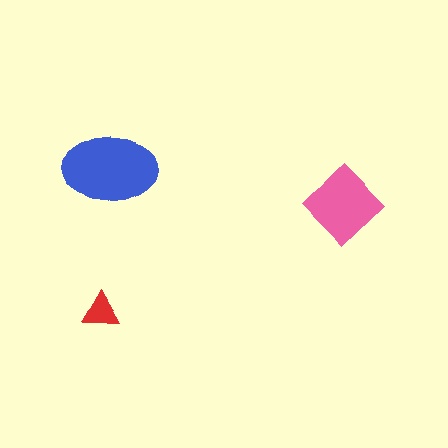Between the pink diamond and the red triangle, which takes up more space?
The pink diamond.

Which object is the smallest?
The red triangle.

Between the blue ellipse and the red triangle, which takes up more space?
The blue ellipse.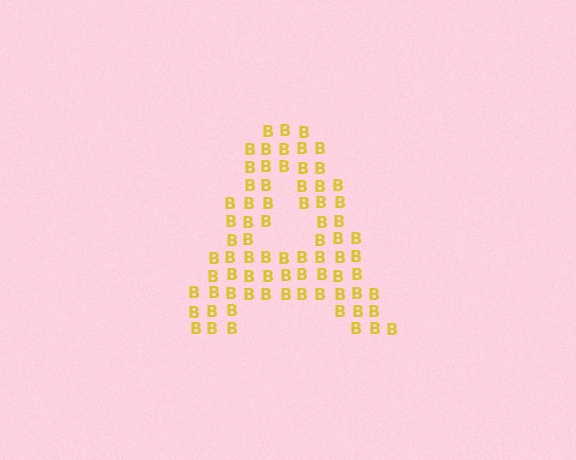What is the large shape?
The large shape is the letter A.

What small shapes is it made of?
It is made of small letter B's.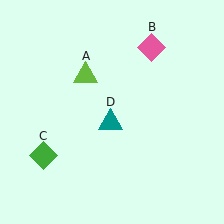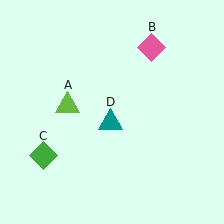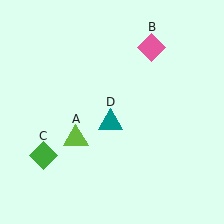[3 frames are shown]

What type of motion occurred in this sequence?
The lime triangle (object A) rotated counterclockwise around the center of the scene.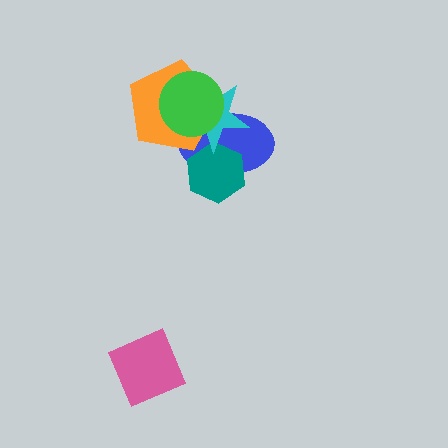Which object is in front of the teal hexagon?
The cyan star is in front of the teal hexagon.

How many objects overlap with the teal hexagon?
2 objects overlap with the teal hexagon.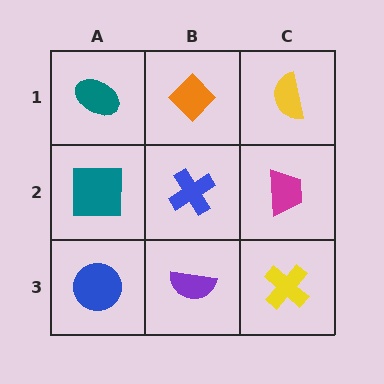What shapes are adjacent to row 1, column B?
A blue cross (row 2, column B), a teal ellipse (row 1, column A), a yellow semicircle (row 1, column C).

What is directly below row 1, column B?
A blue cross.